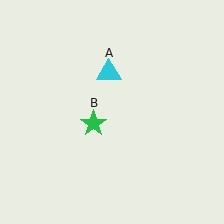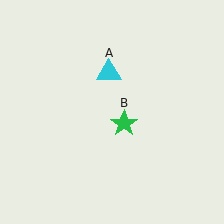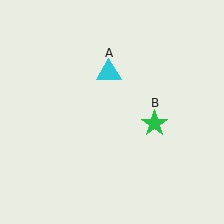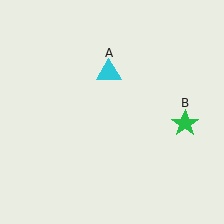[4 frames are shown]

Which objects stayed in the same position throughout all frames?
Cyan triangle (object A) remained stationary.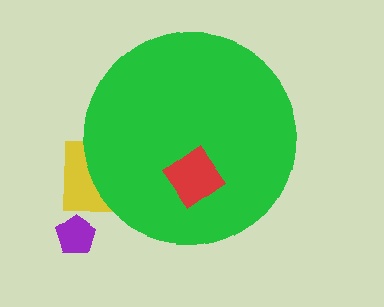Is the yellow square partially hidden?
Yes, the yellow square is partially hidden behind the green circle.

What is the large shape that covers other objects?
A green circle.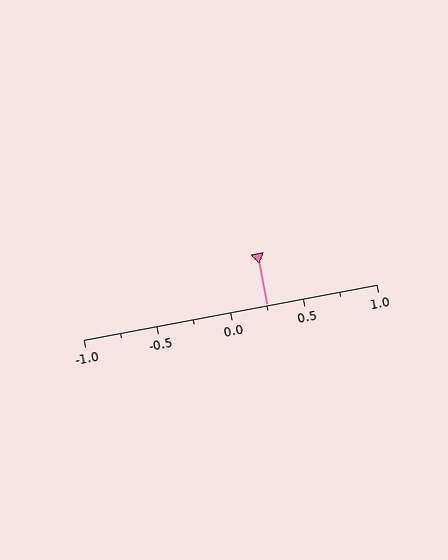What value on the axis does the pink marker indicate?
The marker indicates approximately 0.25.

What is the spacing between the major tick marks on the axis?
The major ticks are spaced 0.5 apart.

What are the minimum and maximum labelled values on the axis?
The axis runs from -1.0 to 1.0.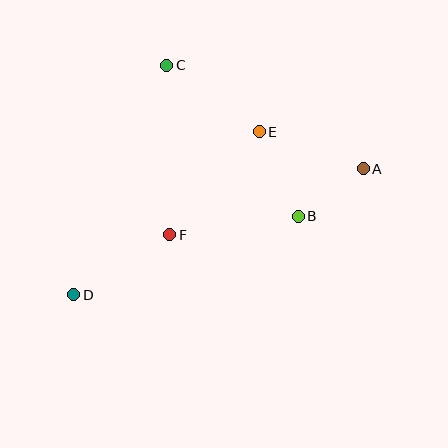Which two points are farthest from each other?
Points A and D are farthest from each other.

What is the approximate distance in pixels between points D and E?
The distance between D and E is approximately 247 pixels.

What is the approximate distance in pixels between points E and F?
The distance between E and F is approximately 136 pixels.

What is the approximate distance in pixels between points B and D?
The distance between B and D is approximately 238 pixels.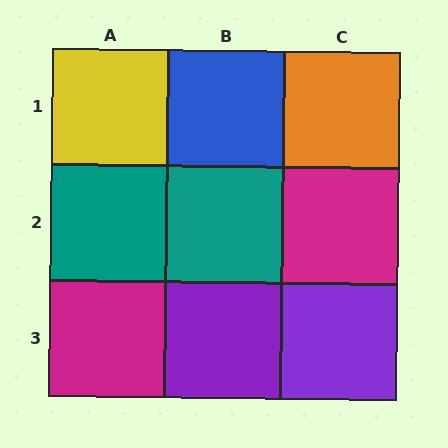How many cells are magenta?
2 cells are magenta.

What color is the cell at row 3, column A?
Magenta.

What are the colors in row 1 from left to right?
Yellow, blue, orange.